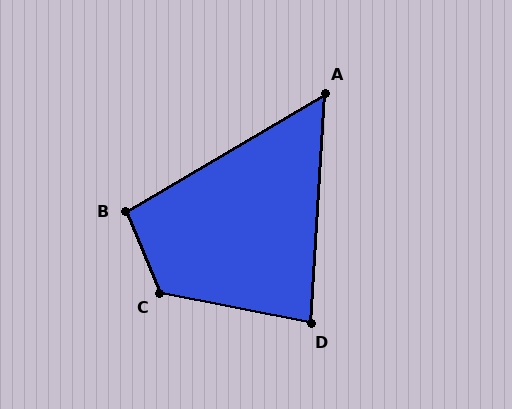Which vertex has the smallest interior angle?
A, at approximately 56 degrees.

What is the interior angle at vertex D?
Approximately 82 degrees (acute).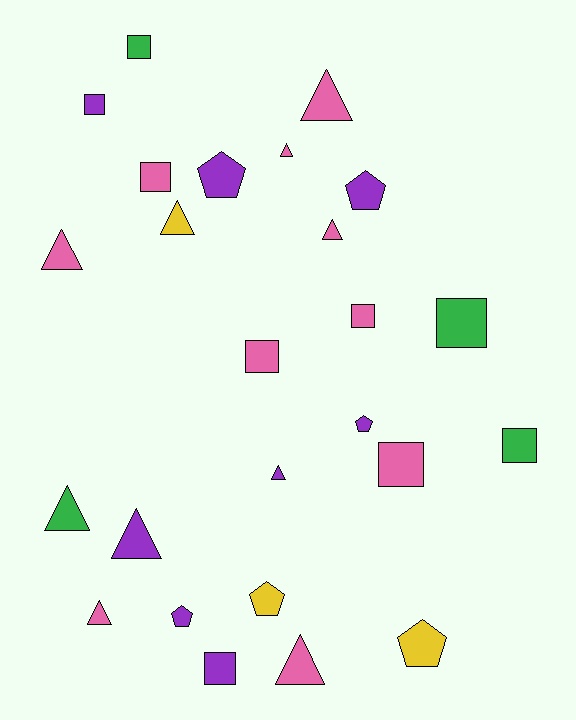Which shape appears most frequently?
Triangle, with 10 objects.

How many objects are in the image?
There are 25 objects.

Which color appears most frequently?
Pink, with 10 objects.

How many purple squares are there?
There are 2 purple squares.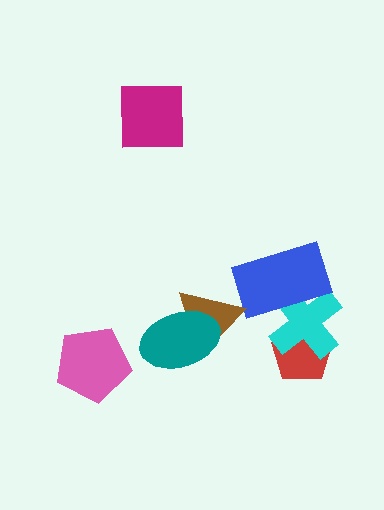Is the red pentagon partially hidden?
Yes, it is partially covered by another shape.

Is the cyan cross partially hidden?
Yes, it is partially covered by another shape.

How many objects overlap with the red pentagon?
1 object overlaps with the red pentagon.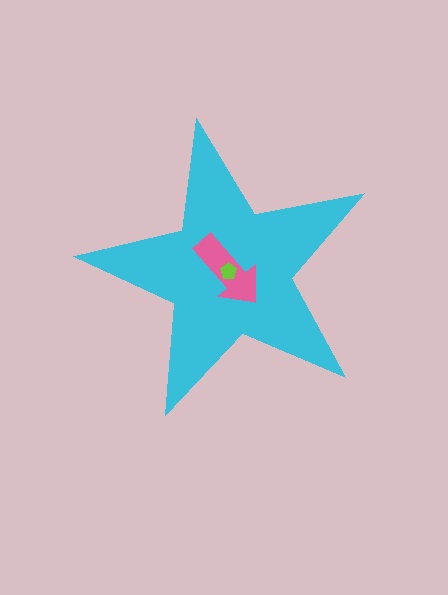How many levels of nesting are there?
3.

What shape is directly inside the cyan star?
The pink arrow.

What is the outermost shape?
The cyan star.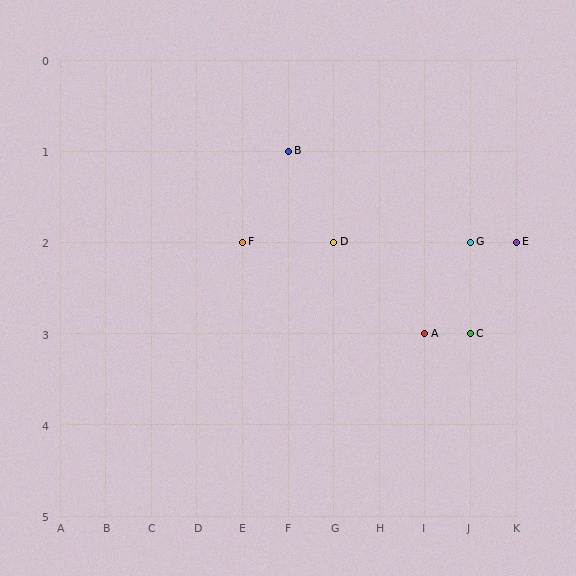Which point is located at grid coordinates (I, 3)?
Point A is at (I, 3).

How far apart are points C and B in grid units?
Points C and B are 4 columns and 2 rows apart (about 4.5 grid units diagonally).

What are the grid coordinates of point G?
Point G is at grid coordinates (J, 2).